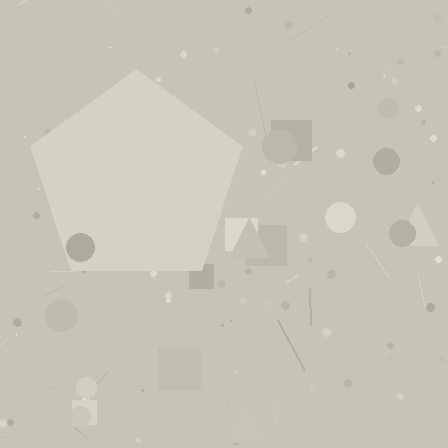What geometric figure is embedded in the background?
A pentagon is embedded in the background.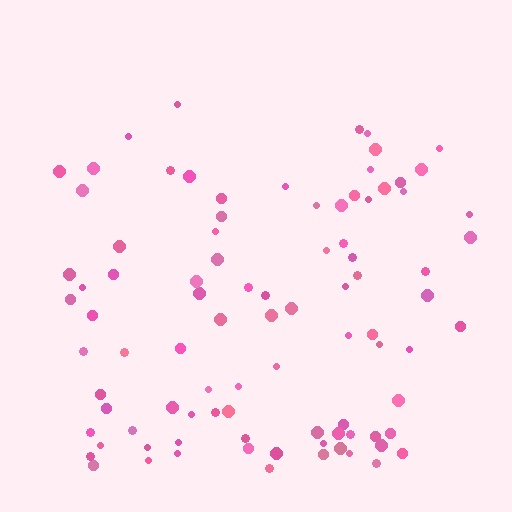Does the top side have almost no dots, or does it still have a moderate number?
Still a moderate number, just noticeably fewer than the bottom.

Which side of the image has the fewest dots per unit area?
The top.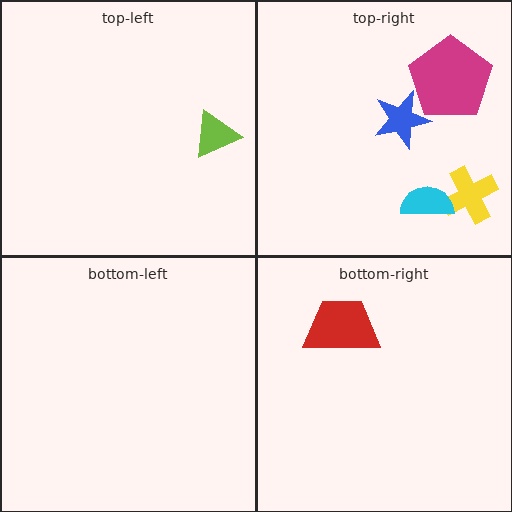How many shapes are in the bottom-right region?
1.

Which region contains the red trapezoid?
The bottom-right region.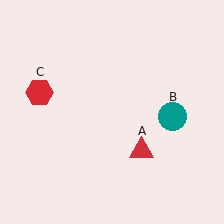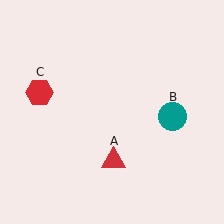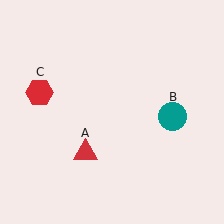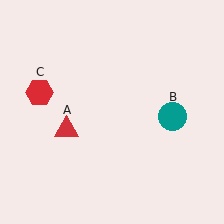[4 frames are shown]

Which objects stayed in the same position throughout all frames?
Teal circle (object B) and red hexagon (object C) remained stationary.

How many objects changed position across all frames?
1 object changed position: red triangle (object A).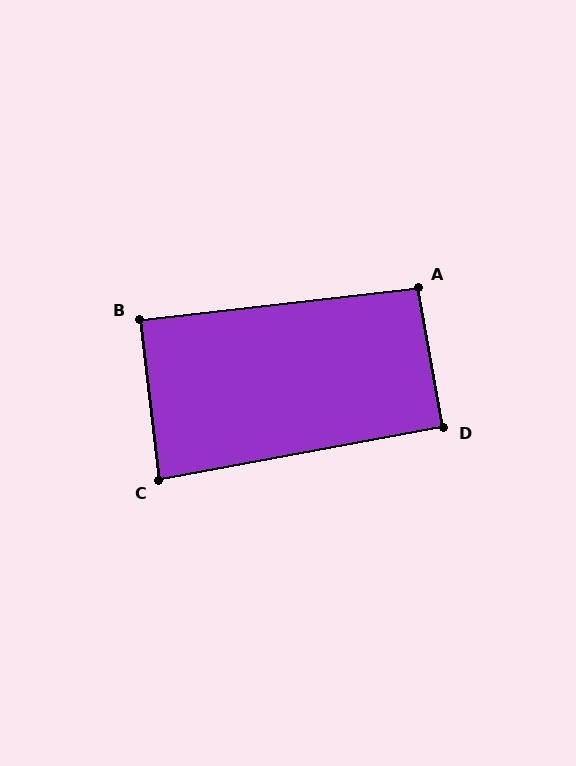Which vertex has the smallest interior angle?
C, at approximately 86 degrees.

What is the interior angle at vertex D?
Approximately 91 degrees (approximately right).